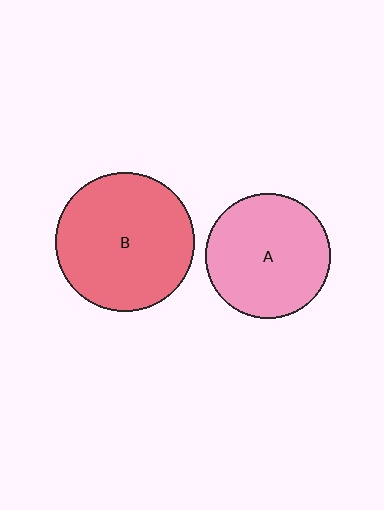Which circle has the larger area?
Circle B (red).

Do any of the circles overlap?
No, none of the circles overlap.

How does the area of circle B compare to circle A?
Approximately 1.2 times.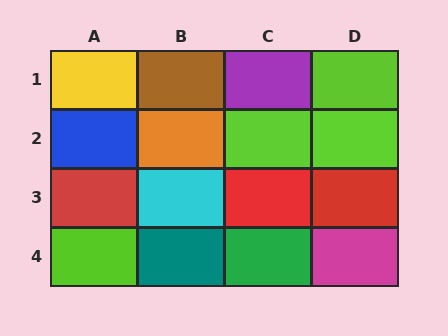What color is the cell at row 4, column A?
Lime.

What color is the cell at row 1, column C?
Purple.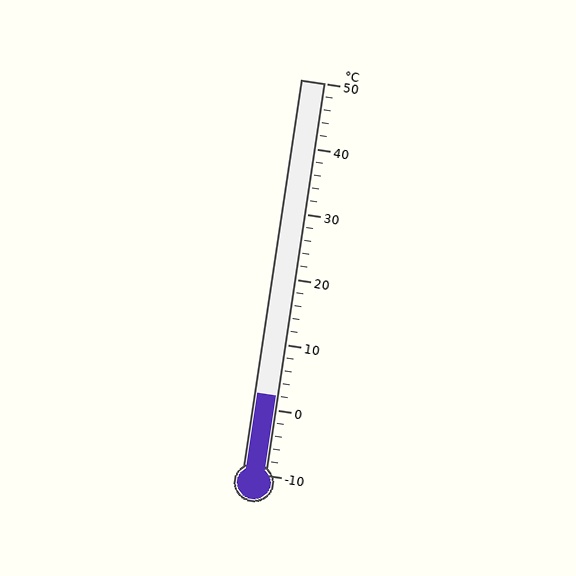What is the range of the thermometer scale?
The thermometer scale ranges from -10°C to 50°C.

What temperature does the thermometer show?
The thermometer shows approximately 2°C.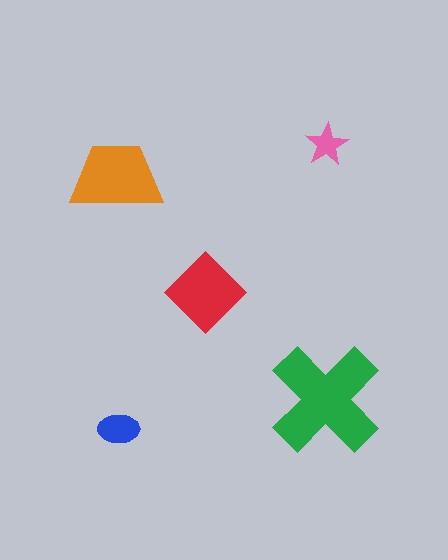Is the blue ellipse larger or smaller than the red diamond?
Smaller.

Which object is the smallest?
The pink star.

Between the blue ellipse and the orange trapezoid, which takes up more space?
The orange trapezoid.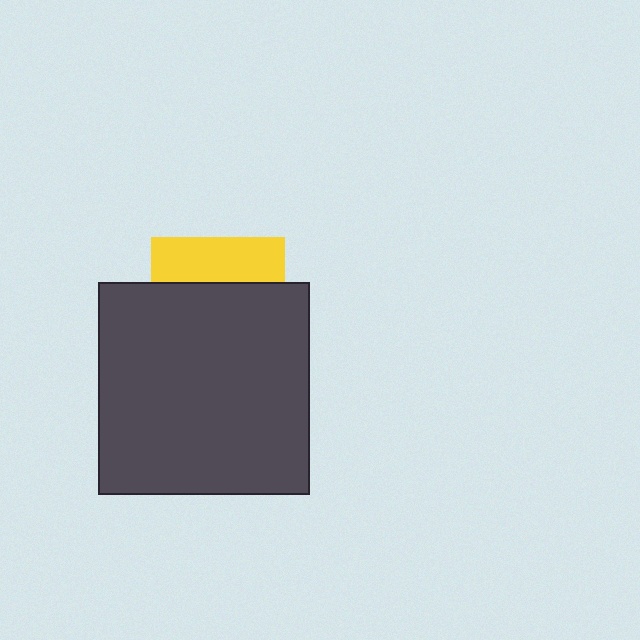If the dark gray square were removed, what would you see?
You would see the complete yellow square.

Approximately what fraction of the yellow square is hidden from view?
Roughly 67% of the yellow square is hidden behind the dark gray square.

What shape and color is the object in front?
The object in front is a dark gray square.